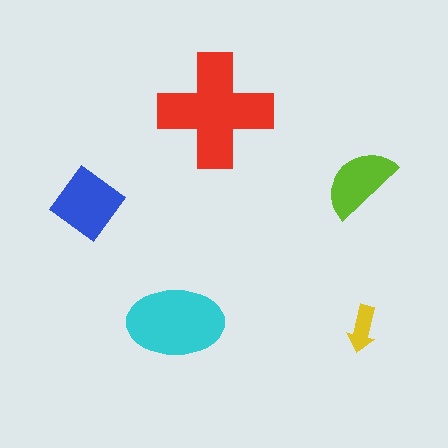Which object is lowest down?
The yellow arrow is bottommost.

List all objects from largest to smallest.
The red cross, the cyan ellipse, the blue diamond, the lime semicircle, the yellow arrow.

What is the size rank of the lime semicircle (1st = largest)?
4th.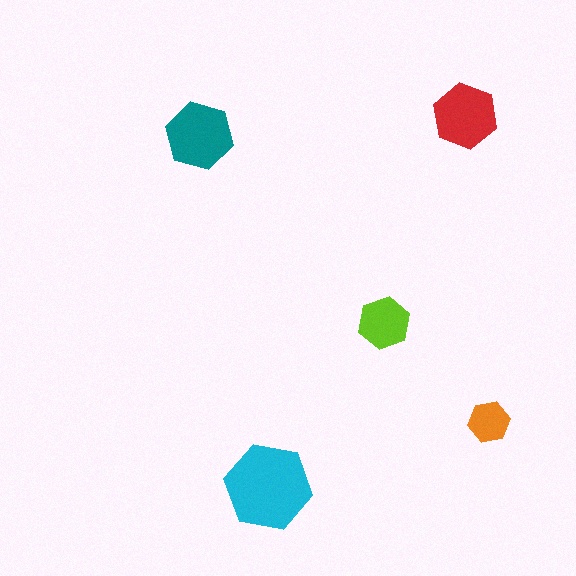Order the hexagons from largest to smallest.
the cyan one, the teal one, the red one, the lime one, the orange one.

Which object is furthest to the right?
The orange hexagon is rightmost.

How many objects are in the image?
There are 5 objects in the image.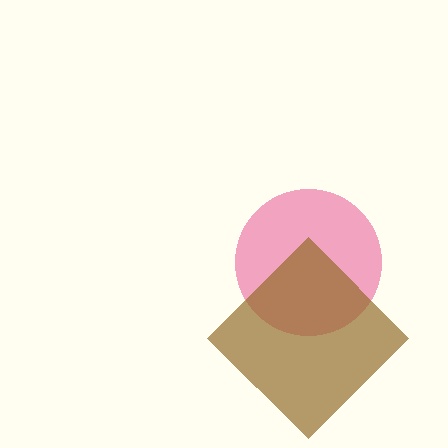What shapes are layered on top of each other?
The layered shapes are: a pink circle, a brown diamond.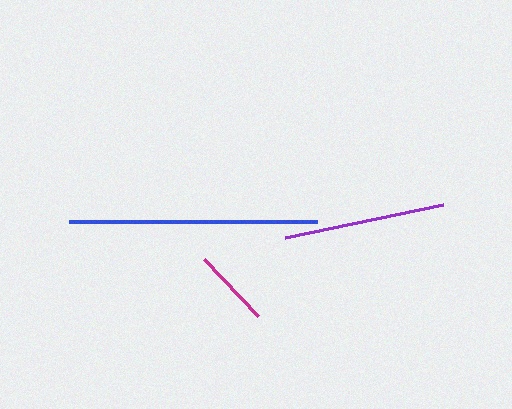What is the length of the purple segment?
The purple segment is approximately 162 pixels long.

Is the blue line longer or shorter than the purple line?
The blue line is longer than the purple line.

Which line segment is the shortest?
The magenta line is the shortest at approximately 78 pixels.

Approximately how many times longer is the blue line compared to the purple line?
The blue line is approximately 1.5 times the length of the purple line.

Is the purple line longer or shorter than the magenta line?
The purple line is longer than the magenta line.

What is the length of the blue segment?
The blue segment is approximately 247 pixels long.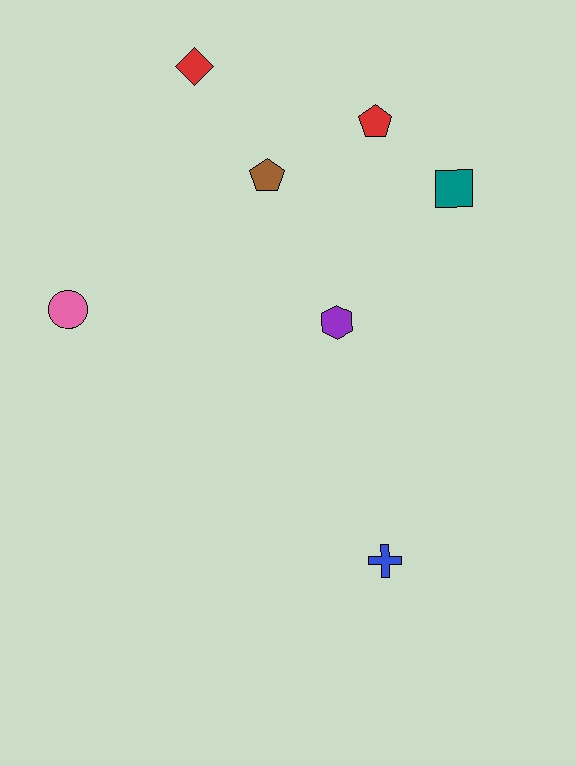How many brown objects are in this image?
There is 1 brown object.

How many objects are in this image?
There are 7 objects.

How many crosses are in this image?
There is 1 cross.